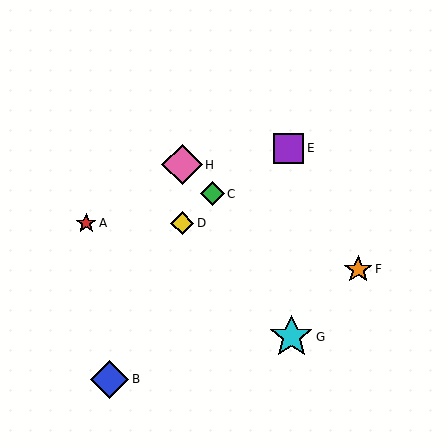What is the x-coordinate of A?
Object A is at x≈86.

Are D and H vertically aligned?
Yes, both are at x≈182.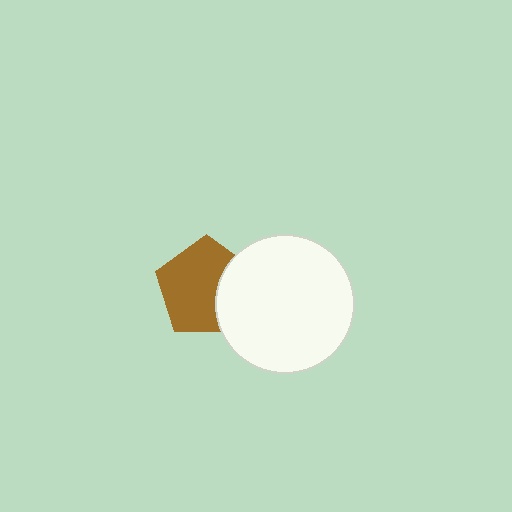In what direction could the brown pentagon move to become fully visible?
The brown pentagon could move left. That would shift it out from behind the white circle entirely.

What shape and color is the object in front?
The object in front is a white circle.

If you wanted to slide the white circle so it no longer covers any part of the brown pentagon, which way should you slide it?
Slide it right — that is the most direct way to separate the two shapes.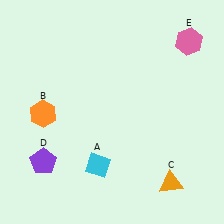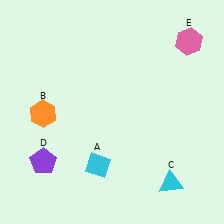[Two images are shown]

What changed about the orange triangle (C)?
In Image 1, C is orange. In Image 2, it changed to cyan.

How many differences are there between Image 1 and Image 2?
There is 1 difference between the two images.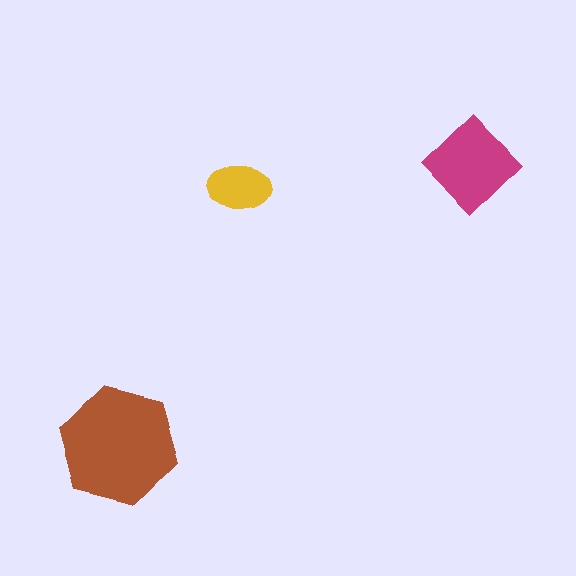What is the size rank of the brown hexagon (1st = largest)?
1st.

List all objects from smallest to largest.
The yellow ellipse, the magenta diamond, the brown hexagon.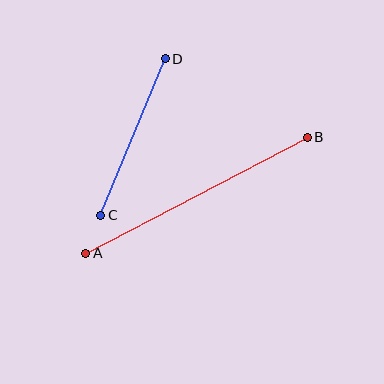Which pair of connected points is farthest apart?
Points A and B are farthest apart.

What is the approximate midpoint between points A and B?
The midpoint is at approximately (196, 195) pixels.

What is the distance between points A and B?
The distance is approximately 250 pixels.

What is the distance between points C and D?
The distance is approximately 169 pixels.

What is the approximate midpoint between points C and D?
The midpoint is at approximately (133, 137) pixels.